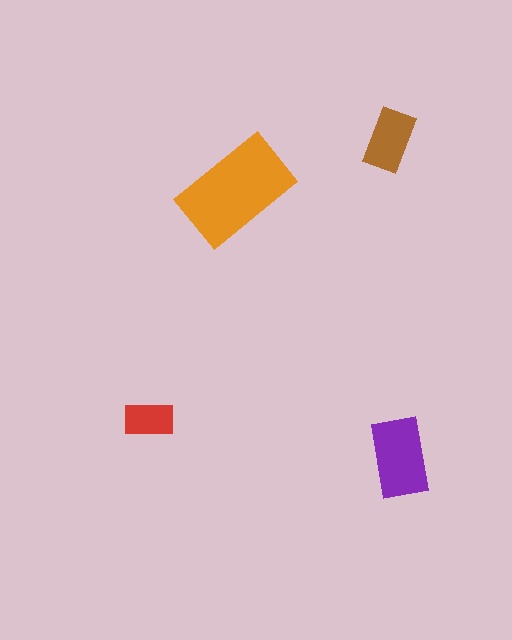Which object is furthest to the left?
The red rectangle is leftmost.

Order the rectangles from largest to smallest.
the orange one, the purple one, the brown one, the red one.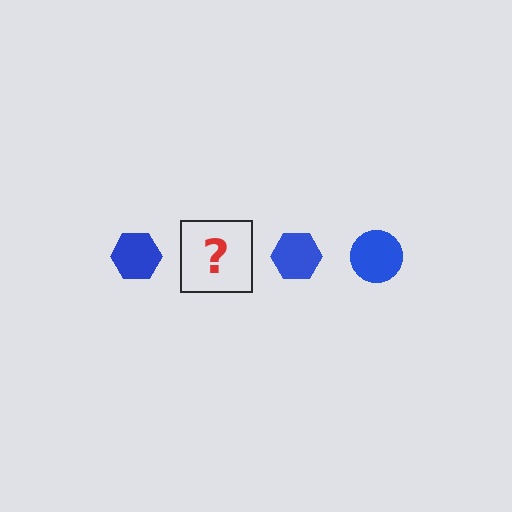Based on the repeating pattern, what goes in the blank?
The blank should be a blue circle.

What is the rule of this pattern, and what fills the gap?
The rule is that the pattern cycles through hexagon, circle shapes in blue. The gap should be filled with a blue circle.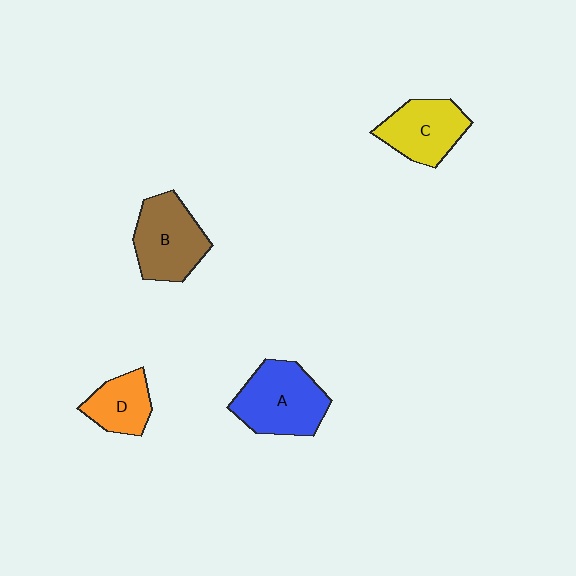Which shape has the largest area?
Shape A (blue).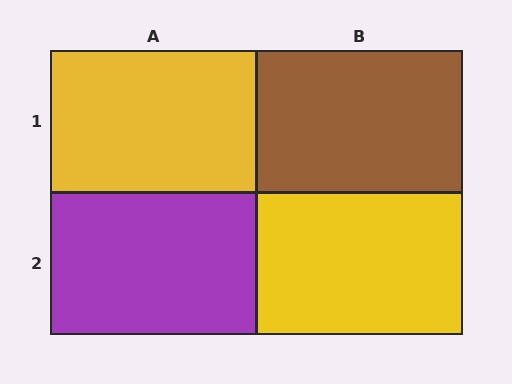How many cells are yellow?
2 cells are yellow.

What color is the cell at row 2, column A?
Purple.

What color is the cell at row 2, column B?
Yellow.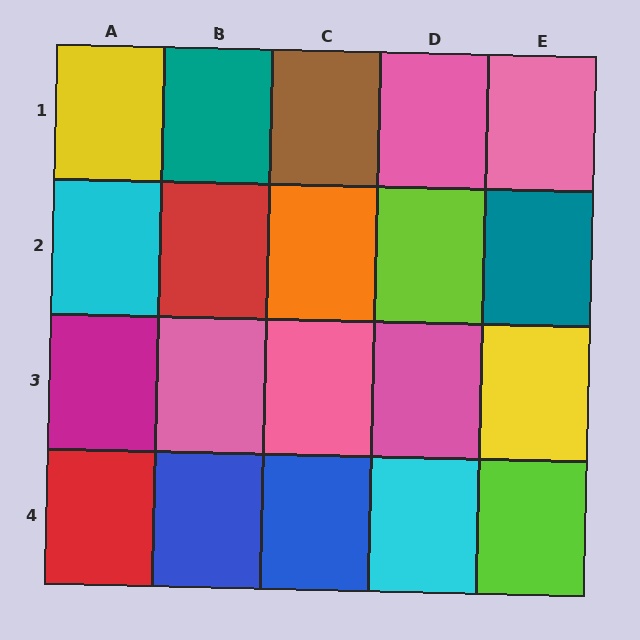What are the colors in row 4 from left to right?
Red, blue, blue, cyan, lime.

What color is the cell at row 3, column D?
Pink.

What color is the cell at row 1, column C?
Brown.